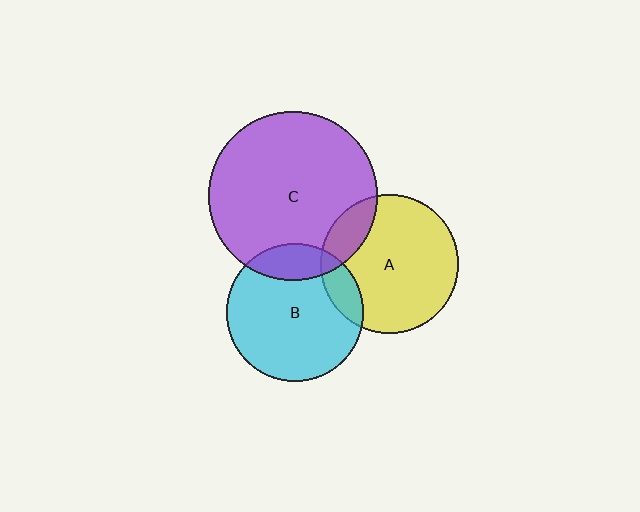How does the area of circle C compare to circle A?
Approximately 1.5 times.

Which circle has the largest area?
Circle C (purple).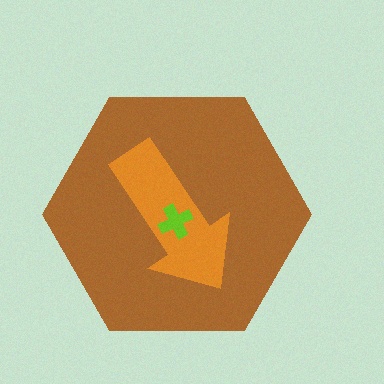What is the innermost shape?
The lime cross.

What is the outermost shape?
The brown hexagon.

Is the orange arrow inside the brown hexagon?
Yes.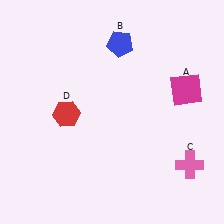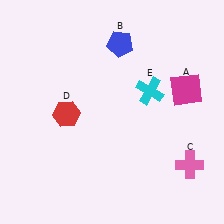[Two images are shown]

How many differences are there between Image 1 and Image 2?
There is 1 difference between the two images.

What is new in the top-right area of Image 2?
A cyan cross (E) was added in the top-right area of Image 2.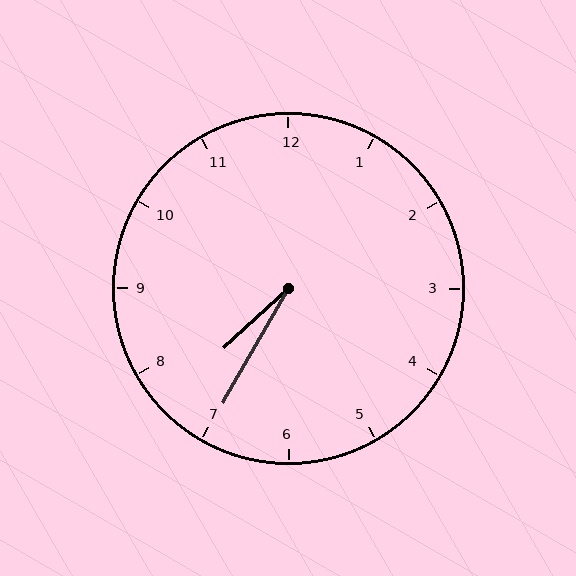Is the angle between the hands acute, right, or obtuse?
It is acute.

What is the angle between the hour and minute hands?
Approximately 18 degrees.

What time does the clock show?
7:35.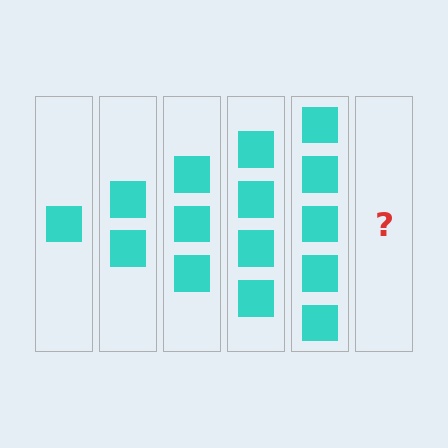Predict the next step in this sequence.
The next step is 6 squares.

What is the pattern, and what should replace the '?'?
The pattern is that each step adds one more square. The '?' should be 6 squares.